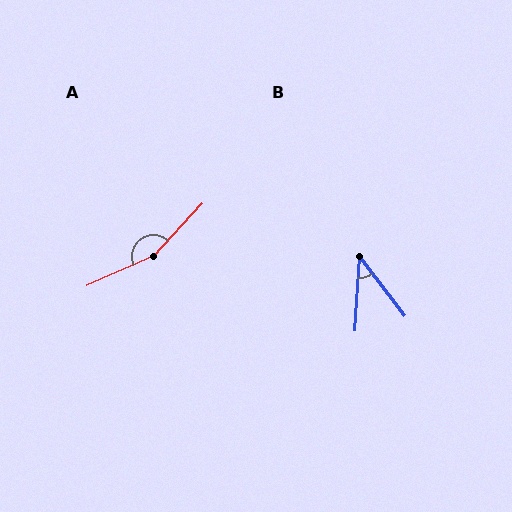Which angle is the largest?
A, at approximately 157 degrees.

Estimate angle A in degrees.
Approximately 157 degrees.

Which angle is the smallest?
B, at approximately 41 degrees.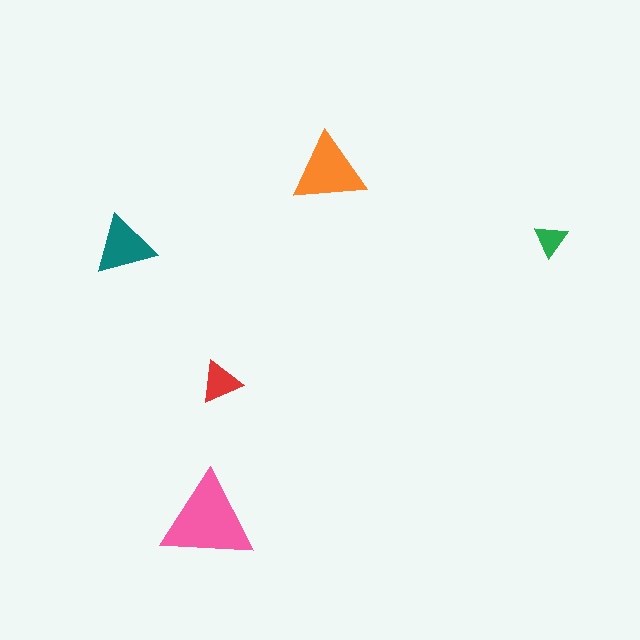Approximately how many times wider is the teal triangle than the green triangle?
About 2 times wider.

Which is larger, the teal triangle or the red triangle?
The teal one.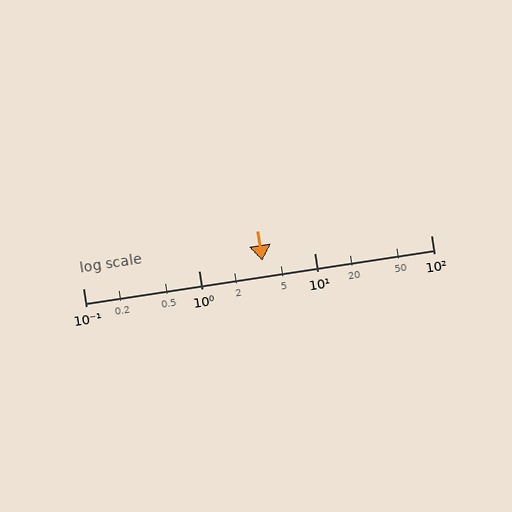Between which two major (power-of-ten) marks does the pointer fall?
The pointer is between 1 and 10.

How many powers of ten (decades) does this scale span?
The scale spans 3 decades, from 0.1 to 100.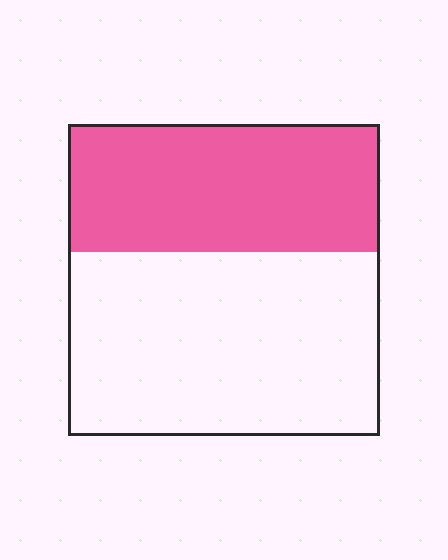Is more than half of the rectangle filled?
No.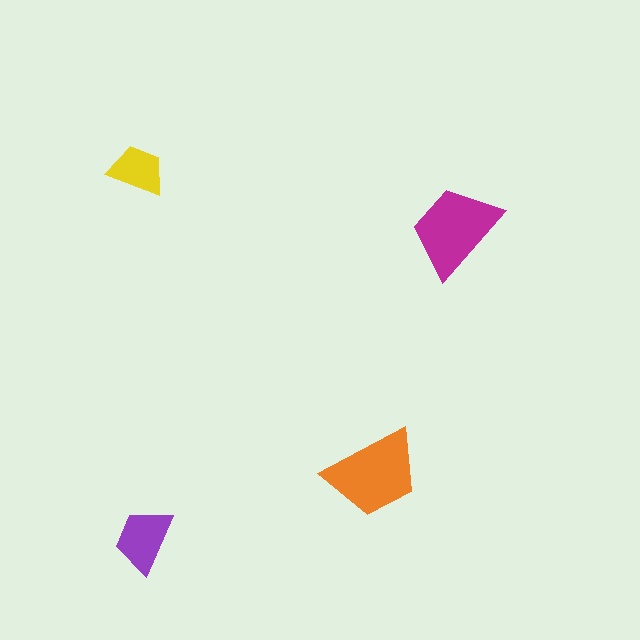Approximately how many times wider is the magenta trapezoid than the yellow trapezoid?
About 1.5 times wider.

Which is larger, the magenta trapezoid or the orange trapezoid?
The orange one.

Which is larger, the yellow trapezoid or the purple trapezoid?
The purple one.